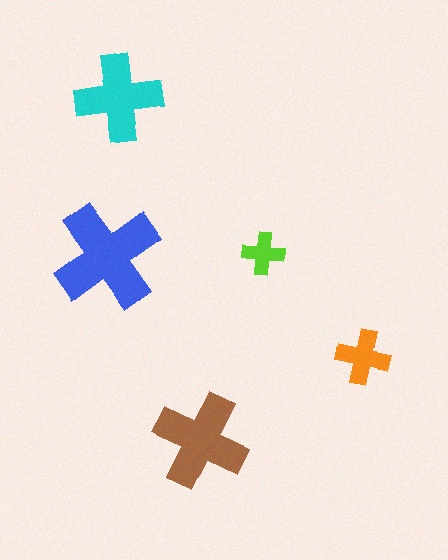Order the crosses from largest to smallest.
the blue one, the brown one, the cyan one, the orange one, the lime one.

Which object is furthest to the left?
The blue cross is leftmost.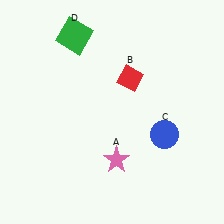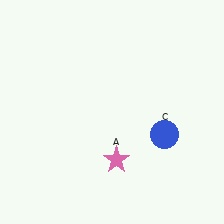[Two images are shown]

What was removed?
The red diamond (B), the green square (D) were removed in Image 2.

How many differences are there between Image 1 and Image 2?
There are 2 differences between the two images.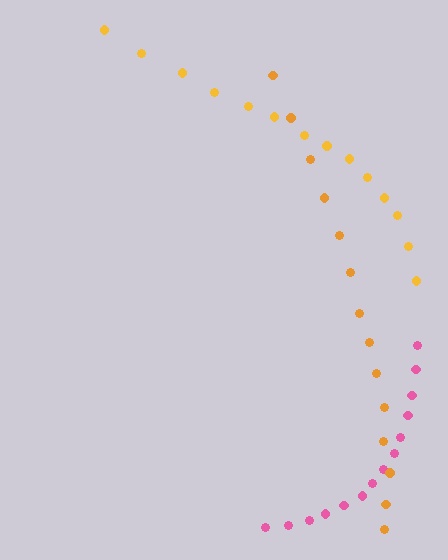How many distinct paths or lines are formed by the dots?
There are 3 distinct paths.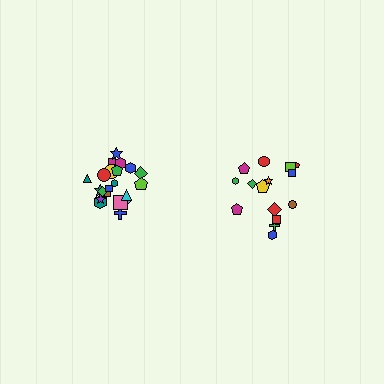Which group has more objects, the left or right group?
The left group.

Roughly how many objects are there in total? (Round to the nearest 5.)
Roughly 35 objects in total.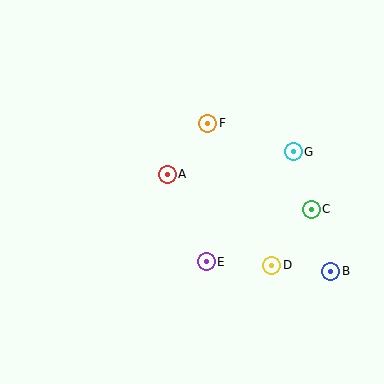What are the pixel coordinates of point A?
Point A is at (167, 174).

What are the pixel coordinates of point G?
Point G is at (293, 152).